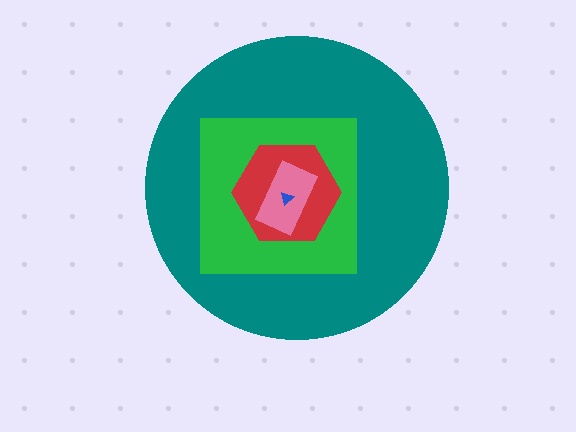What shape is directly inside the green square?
The red hexagon.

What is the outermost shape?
The teal circle.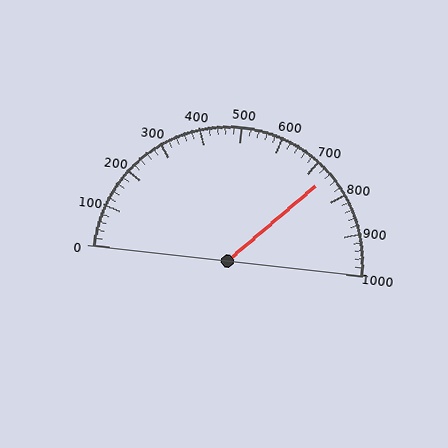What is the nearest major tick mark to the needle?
The nearest major tick mark is 700.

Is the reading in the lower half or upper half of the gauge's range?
The reading is in the upper half of the range (0 to 1000).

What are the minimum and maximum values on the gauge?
The gauge ranges from 0 to 1000.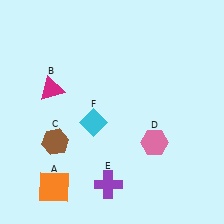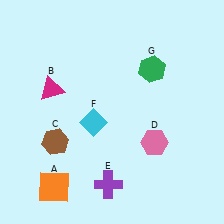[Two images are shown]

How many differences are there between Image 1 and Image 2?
There is 1 difference between the two images.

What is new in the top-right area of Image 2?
A green hexagon (G) was added in the top-right area of Image 2.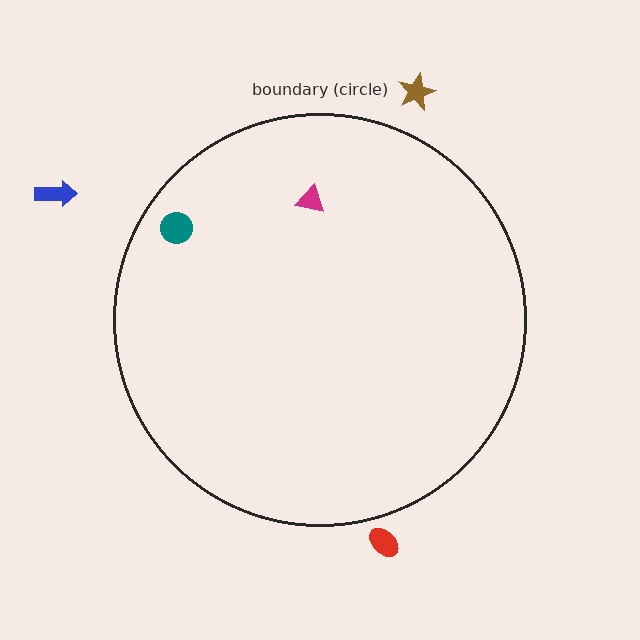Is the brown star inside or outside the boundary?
Outside.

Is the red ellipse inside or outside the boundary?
Outside.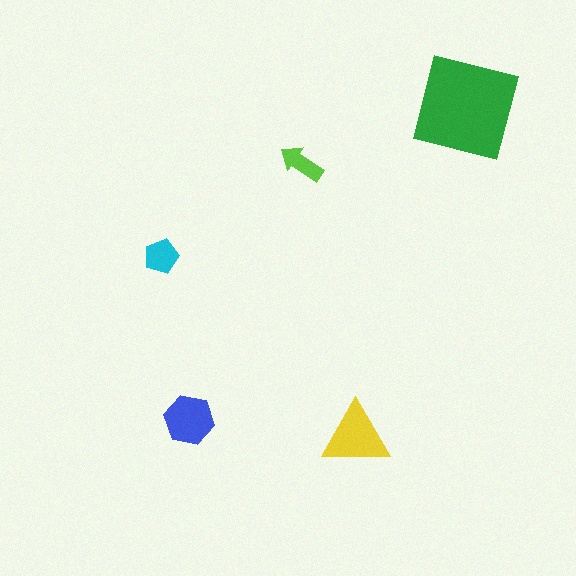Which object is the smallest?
The lime arrow.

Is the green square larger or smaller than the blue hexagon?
Larger.